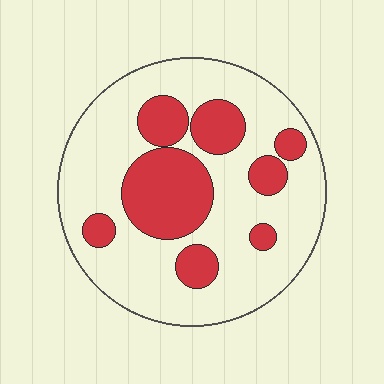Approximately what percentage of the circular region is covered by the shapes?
Approximately 30%.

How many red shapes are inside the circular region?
8.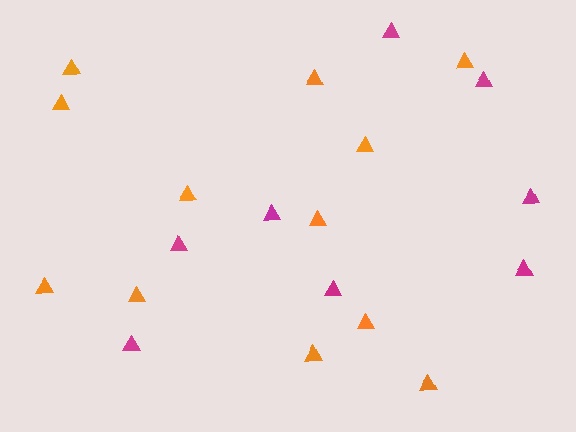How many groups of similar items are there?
There are 2 groups: one group of magenta triangles (8) and one group of orange triangles (12).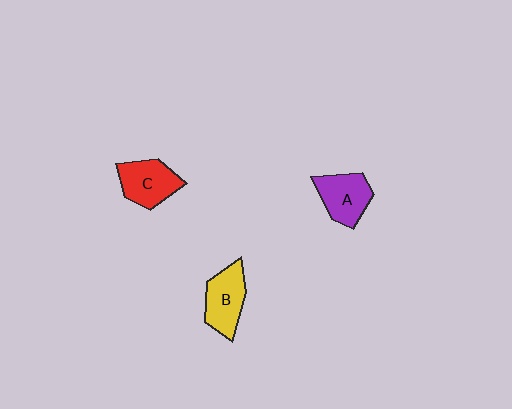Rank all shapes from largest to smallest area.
From largest to smallest: B (yellow), A (purple), C (red).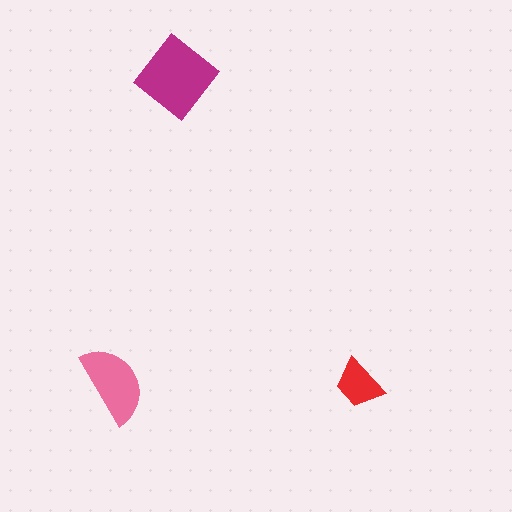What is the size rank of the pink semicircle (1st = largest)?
2nd.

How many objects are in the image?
There are 3 objects in the image.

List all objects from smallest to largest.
The red trapezoid, the pink semicircle, the magenta diamond.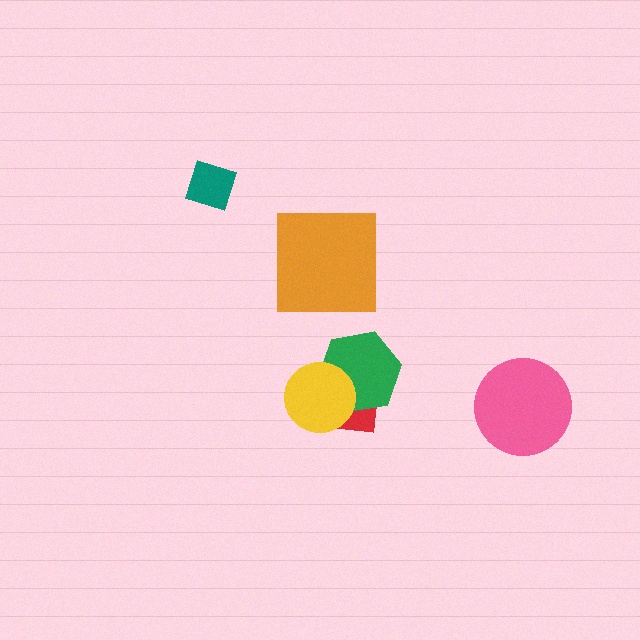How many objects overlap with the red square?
2 objects overlap with the red square.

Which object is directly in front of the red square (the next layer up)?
The green hexagon is directly in front of the red square.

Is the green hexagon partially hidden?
Yes, it is partially covered by another shape.